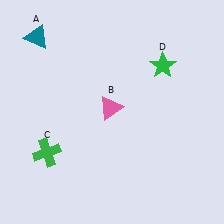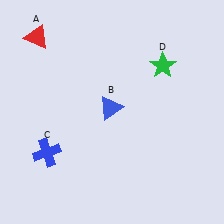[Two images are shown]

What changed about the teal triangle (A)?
In Image 1, A is teal. In Image 2, it changed to red.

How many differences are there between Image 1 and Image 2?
There are 3 differences between the two images.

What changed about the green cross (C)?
In Image 1, C is green. In Image 2, it changed to blue.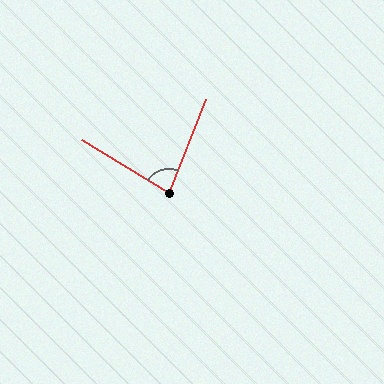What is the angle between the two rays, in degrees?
Approximately 80 degrees.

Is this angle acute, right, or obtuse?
It is acute.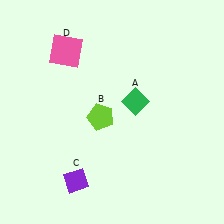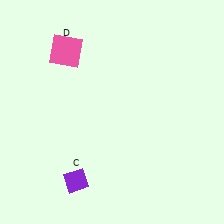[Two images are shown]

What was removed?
The lime pentagon (B), the green diamond (A) were removed in Image 2.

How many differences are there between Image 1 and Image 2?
There are 2 differences between the two images.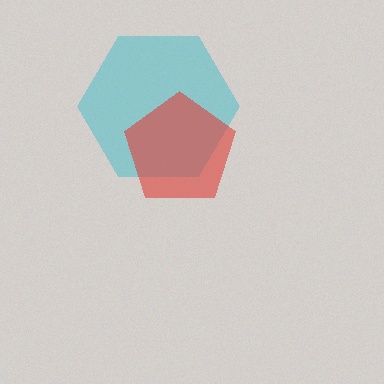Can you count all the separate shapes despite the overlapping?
Yes, there are 2 separate shapes.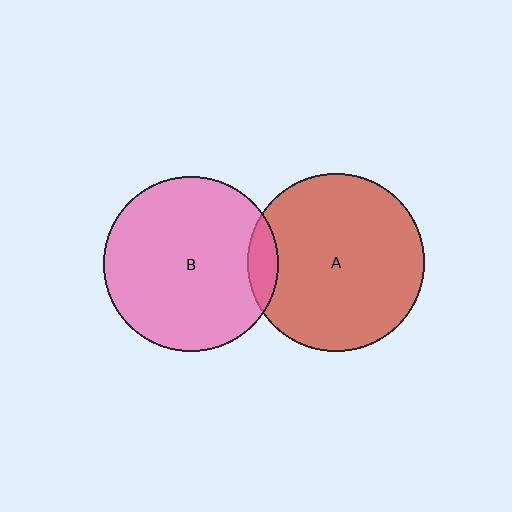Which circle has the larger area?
Circle A (red).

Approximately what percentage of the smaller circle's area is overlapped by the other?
Approximately 10%.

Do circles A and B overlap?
Yes.